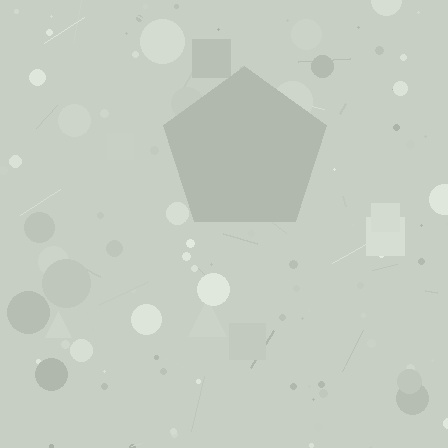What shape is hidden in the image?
A pentagon is hidden in the image.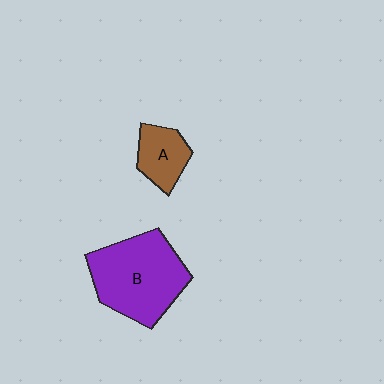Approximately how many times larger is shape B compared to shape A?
Approximately 2.5 times.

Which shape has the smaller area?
Shape A (brown).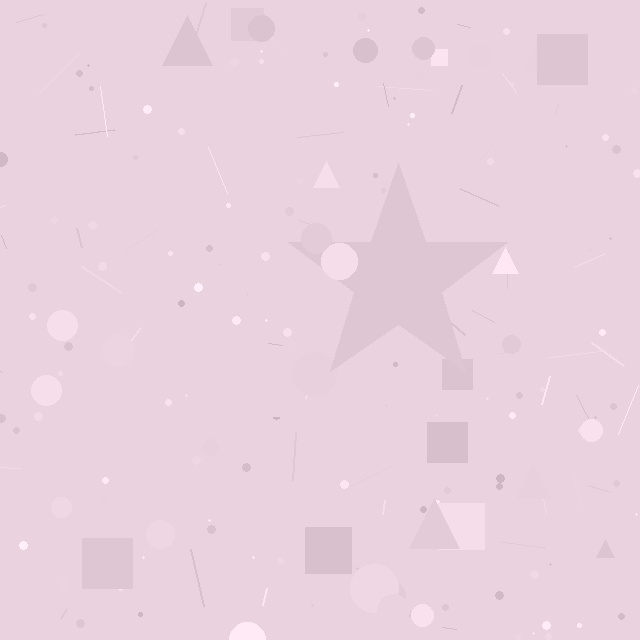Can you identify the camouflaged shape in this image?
The camouflaged shape is a star.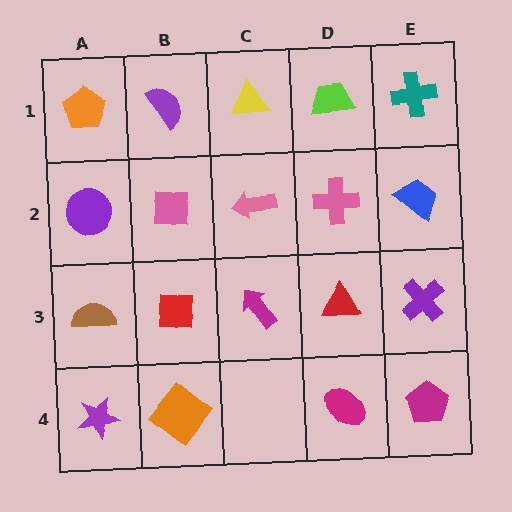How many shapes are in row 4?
4 shapes.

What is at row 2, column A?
A purple circle.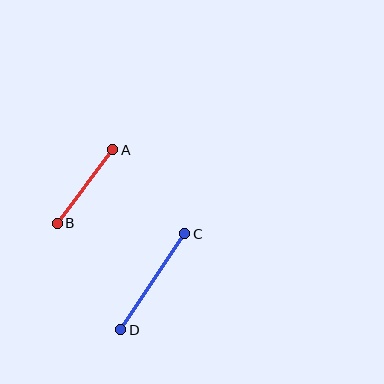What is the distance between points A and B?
The distance is approximately 92 pixels.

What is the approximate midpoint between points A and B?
The midpoint is at approximately (85, 186) pixels.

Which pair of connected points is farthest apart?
Points C and D are farthest apart.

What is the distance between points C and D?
The distance is approximately 115 pixels.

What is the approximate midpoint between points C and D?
The midpoint is at approximately (153, 282) pixels.